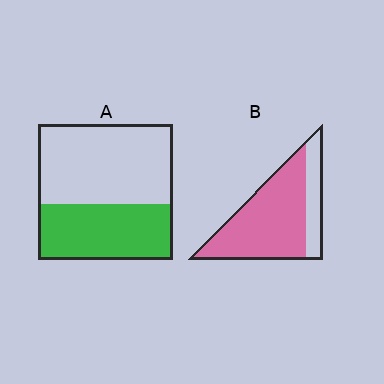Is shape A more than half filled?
No.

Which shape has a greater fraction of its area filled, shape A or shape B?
Shape B.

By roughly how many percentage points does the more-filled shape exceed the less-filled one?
By roughly 35 percentage points (B over A).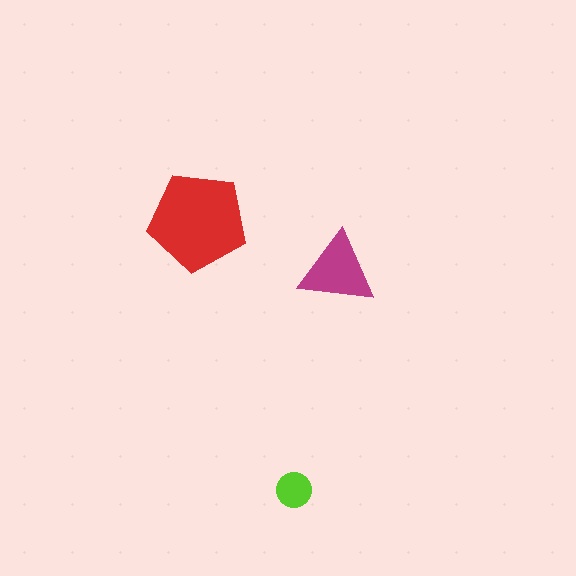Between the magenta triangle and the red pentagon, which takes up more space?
The red pentagon.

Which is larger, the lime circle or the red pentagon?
The red pentagon.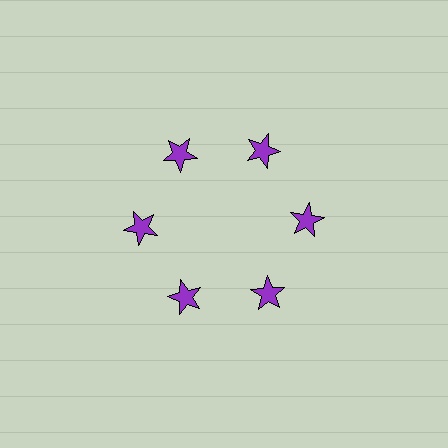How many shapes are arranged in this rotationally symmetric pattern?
There are 6 shapes, arranged in 6 groups of 1.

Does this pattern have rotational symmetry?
Yes, this pattern has 6-fold rotational symmetry. It looks the same after rotating 60 degrees around the center.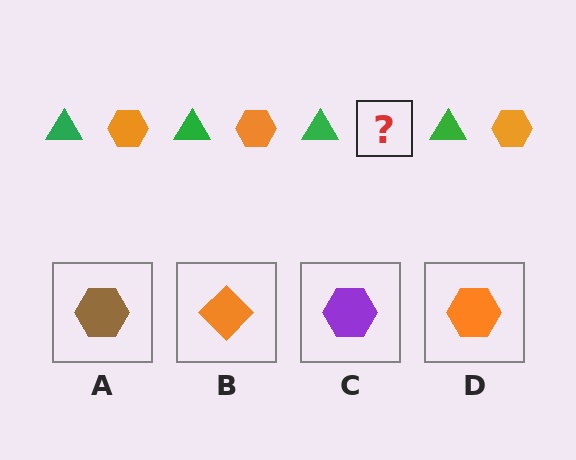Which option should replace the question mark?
Option D.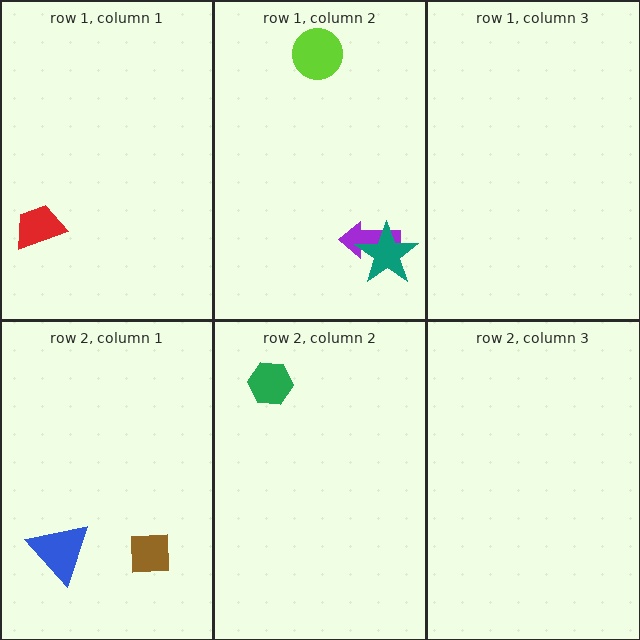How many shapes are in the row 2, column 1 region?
2.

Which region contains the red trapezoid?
The row 1, column 1 region.